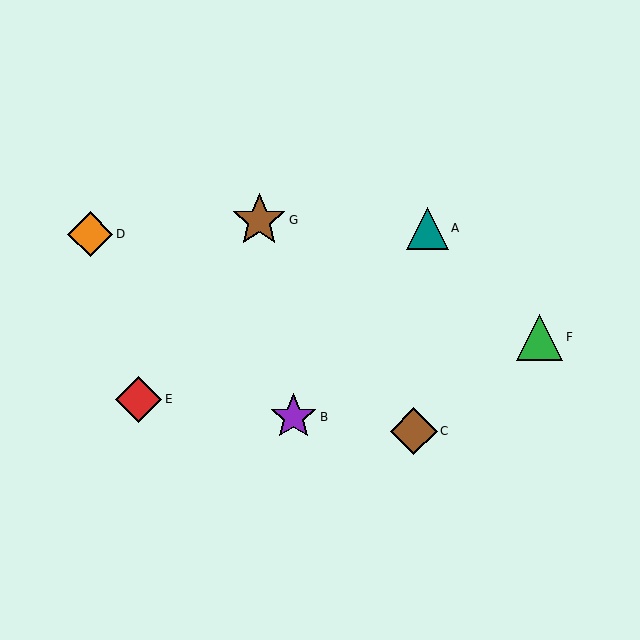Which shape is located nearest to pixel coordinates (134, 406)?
The red diamond (labeled E) at (138, 399) is nearest to that location.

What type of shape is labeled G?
Shape G is a brown star.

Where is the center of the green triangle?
The center of the green triangle is at (540, 337).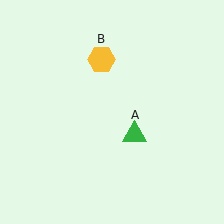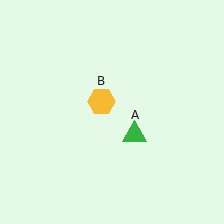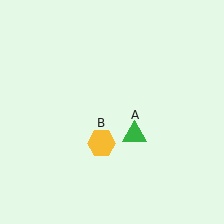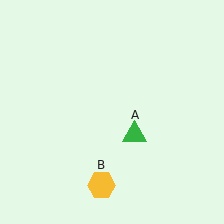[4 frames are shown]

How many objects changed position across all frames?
1 object changed position: yellow hexagon (object B).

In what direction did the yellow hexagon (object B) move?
The yellow hexagon (object B) moved down.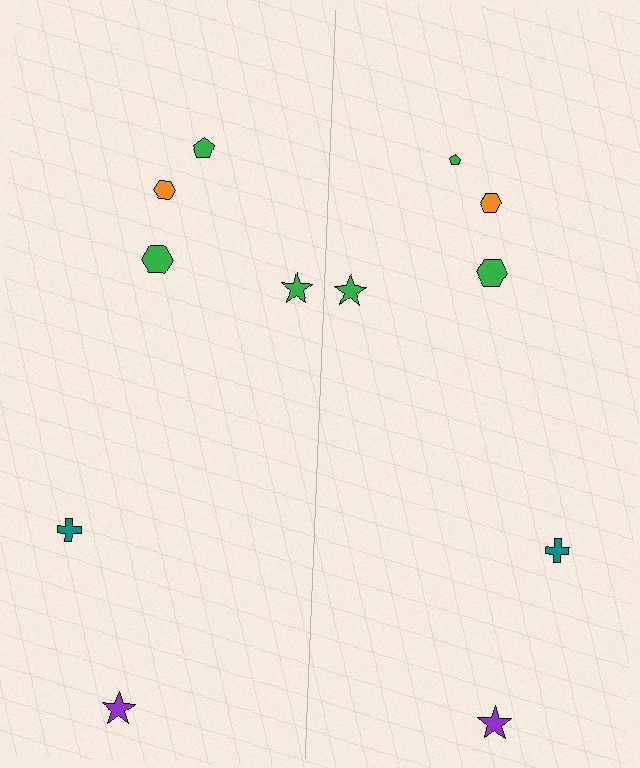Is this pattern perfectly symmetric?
No, the pattern is not perfectly symmetric. The green pentagon on the right side has a different size than its mirror counterpart.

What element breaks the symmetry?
The green pentagon on the right side has a different size than its mirror counterpart.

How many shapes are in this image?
There are 12 shapes in this image.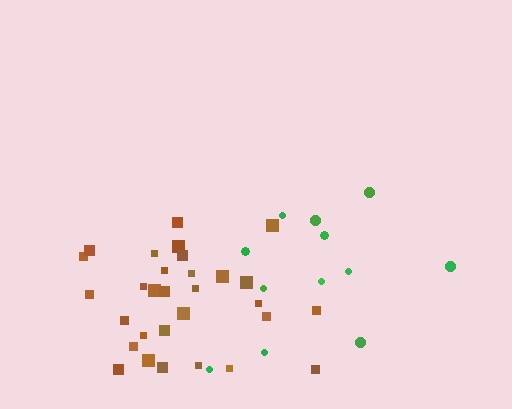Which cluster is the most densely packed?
Brown.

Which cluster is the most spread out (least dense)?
Green.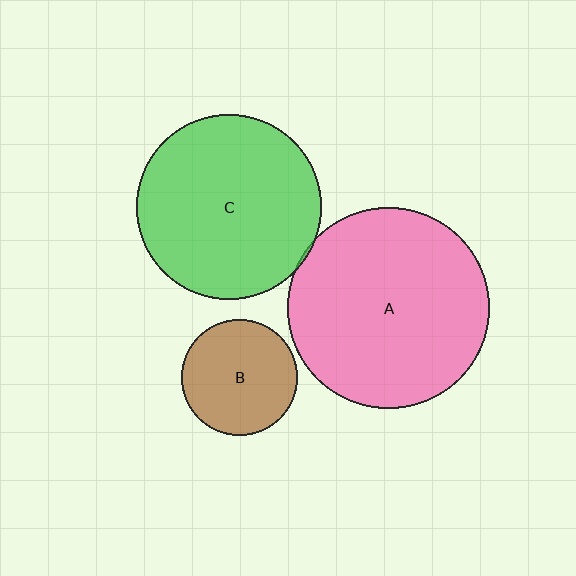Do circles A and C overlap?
Yes.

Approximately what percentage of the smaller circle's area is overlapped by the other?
Approximately 5%.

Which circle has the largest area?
Circle A (pink).